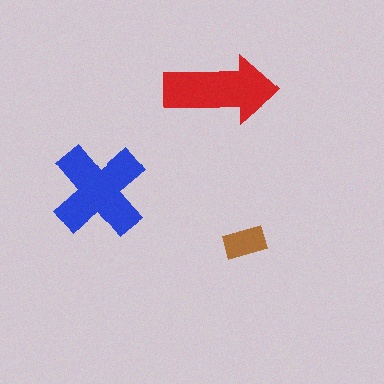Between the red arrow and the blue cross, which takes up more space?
The blue cross.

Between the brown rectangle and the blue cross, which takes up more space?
The blue cross.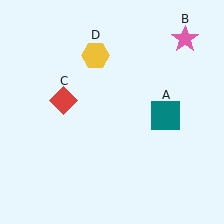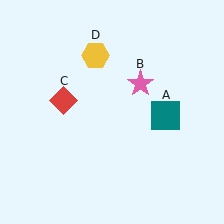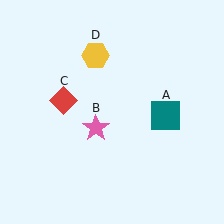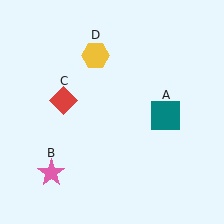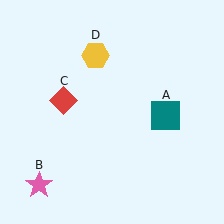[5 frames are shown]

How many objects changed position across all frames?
1 object changed position: pink star (object B).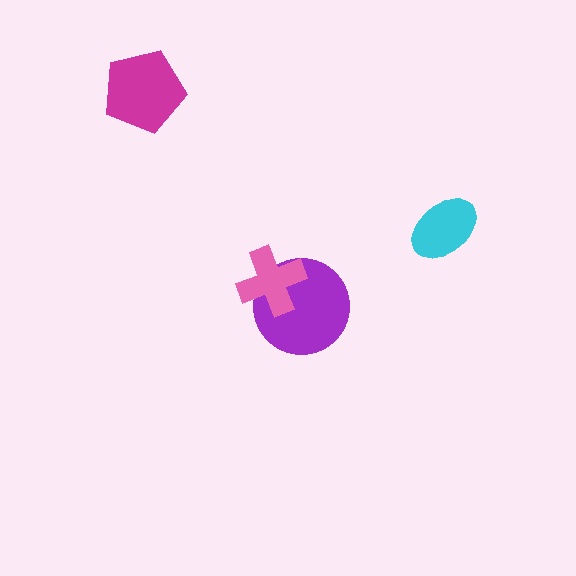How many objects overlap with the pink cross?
1 object overlaps with the pink cross.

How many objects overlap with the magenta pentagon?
0 objects overlap with the magenta pentagon.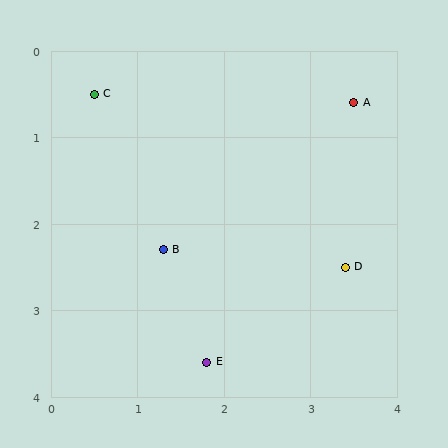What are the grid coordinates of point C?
Point C is at approximately (0.5, 0.5).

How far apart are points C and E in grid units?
Points C and E are about 3.4 grid units apart.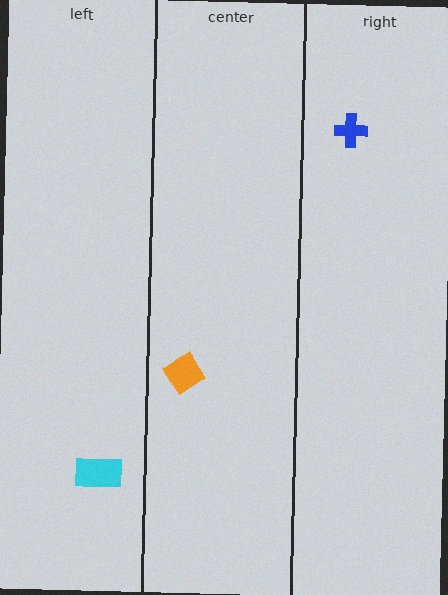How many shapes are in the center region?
1.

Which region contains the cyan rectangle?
The left region.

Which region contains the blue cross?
The right region.